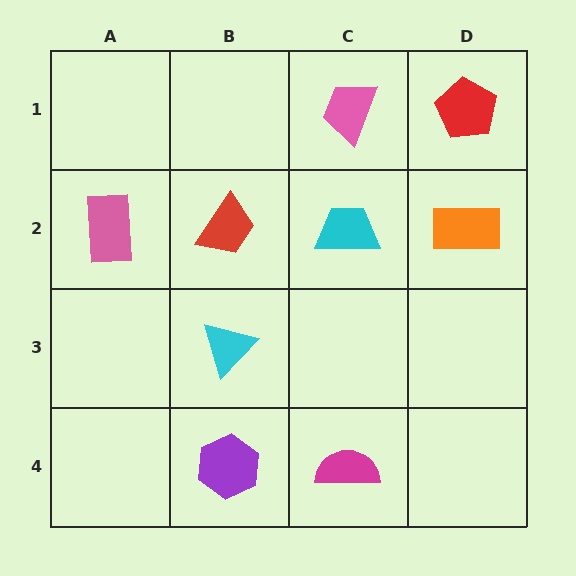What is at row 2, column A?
A pink rectangle.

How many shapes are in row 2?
4 shapes.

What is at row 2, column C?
A cyan trapezoid.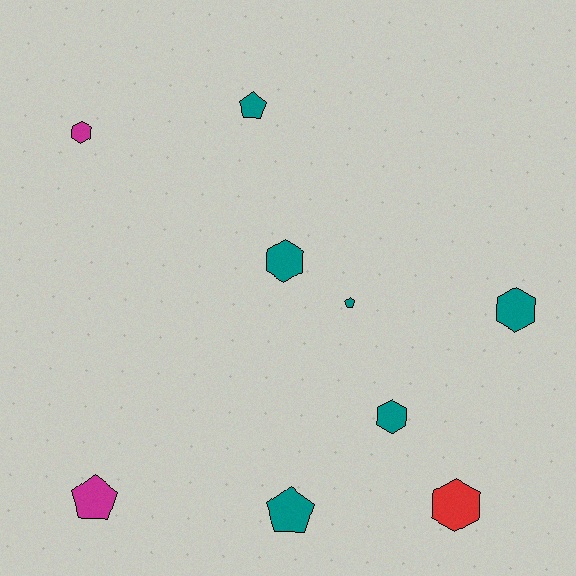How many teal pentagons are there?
There are 3 teal pentagons.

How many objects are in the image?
There are 9 objects.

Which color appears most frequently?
Teal, with 6 objects.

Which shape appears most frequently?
Hexagon, with 5 objects.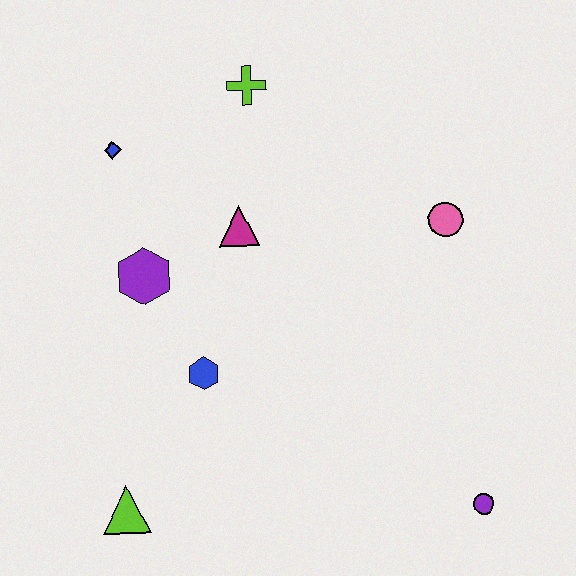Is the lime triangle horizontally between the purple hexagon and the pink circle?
No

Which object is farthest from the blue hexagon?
The purple circle is farthest from the blue hexagon.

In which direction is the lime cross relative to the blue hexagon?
The lime cross is above the blue hexagon.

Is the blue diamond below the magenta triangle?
No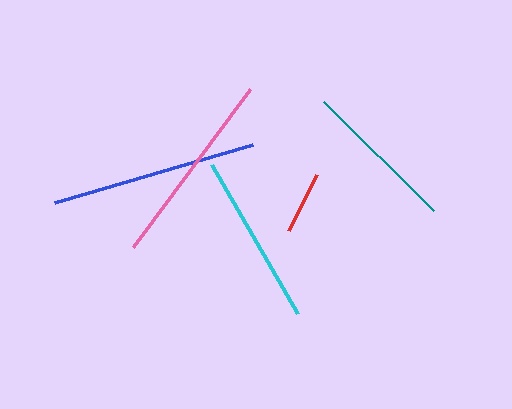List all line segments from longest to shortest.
From longest to shortest: blue, pink, cyan, teal, red.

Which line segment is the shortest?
The red line is the shortest at approximately 62 pixels.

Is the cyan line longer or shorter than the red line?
The cyan line is longer than the red line.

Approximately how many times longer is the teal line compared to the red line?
The teal line is approximately 2.5 times the length of the red line.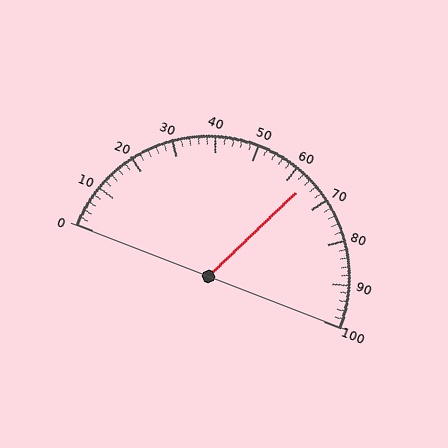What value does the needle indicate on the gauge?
The needle indicates approximately 64.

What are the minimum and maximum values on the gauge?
The gauge ranges from 0 to 100.